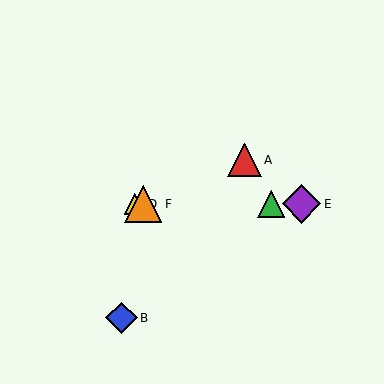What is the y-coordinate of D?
Object D is at y≈204.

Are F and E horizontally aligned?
Yes, both are at y≈204.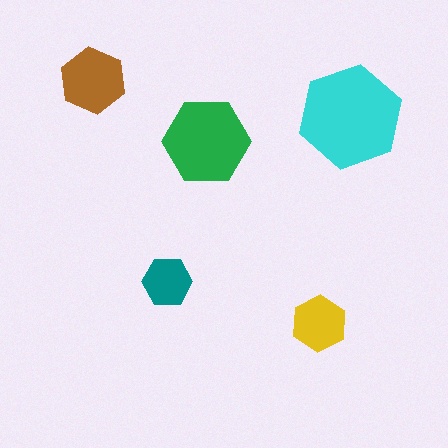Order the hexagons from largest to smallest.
the cyan one, the green one, the brown one, the yellow one, the teal one.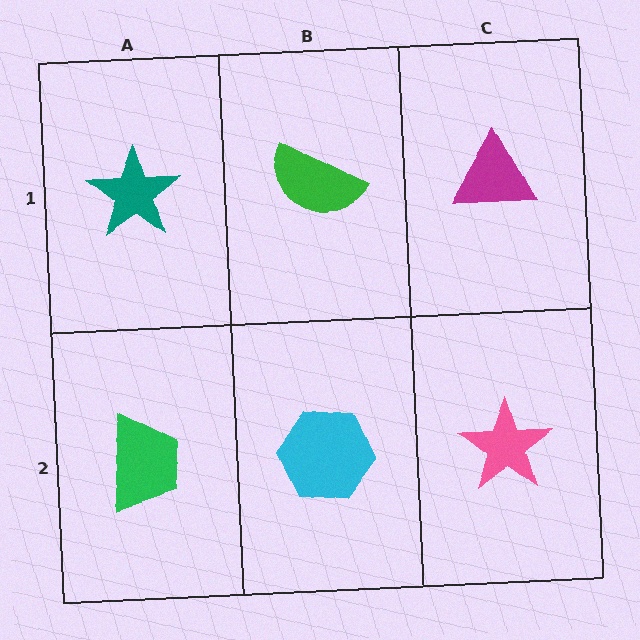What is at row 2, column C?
A pink star.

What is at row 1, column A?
A teal star.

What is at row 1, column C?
A magenta triangle.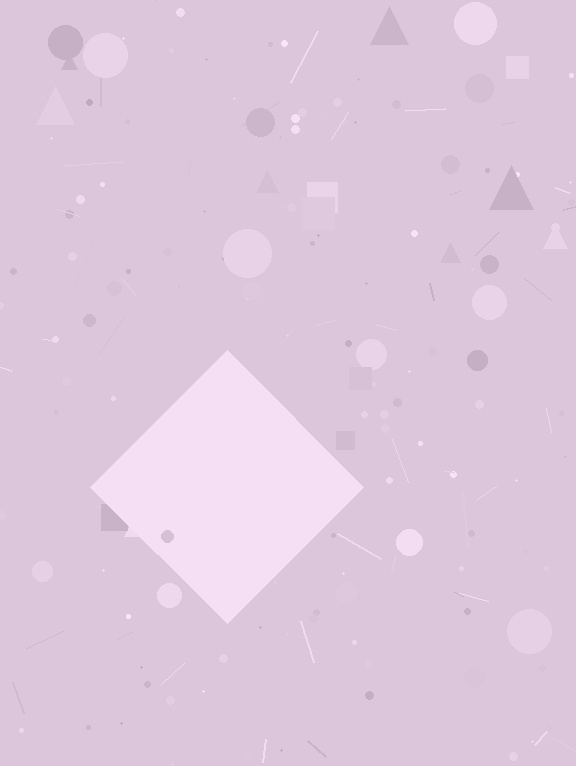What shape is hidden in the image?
A diamond is hidden in the image.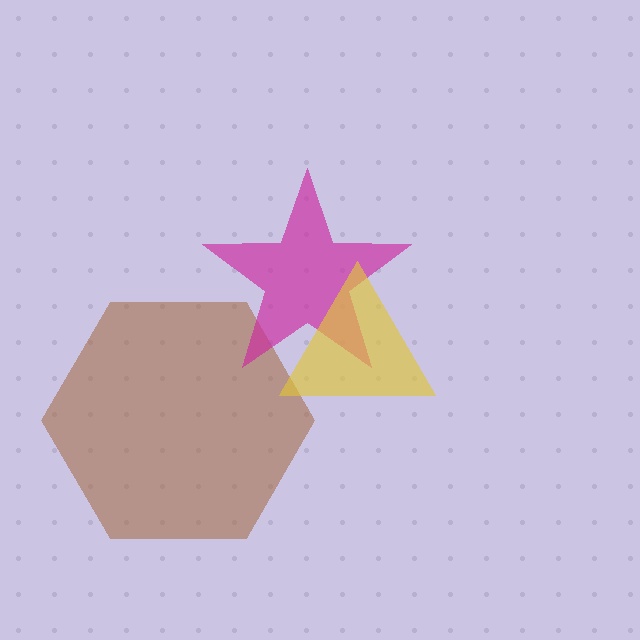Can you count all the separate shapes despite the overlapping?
Yes, there are 3 separate shapes.